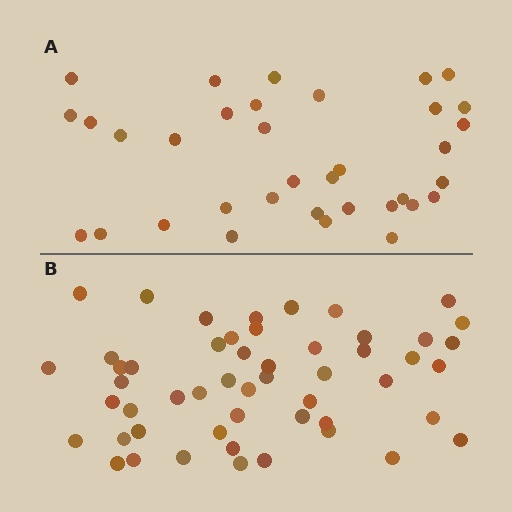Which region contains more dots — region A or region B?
Region B (the bottom region) has more dots.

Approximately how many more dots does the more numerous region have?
Region B has approximately 15 more dots than region A.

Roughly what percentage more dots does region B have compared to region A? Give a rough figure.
About 50% more.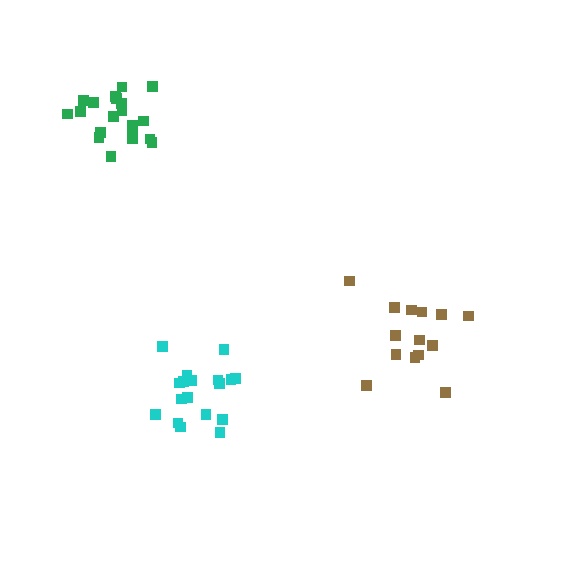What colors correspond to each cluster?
The clusters are colored: brown, cyan, green.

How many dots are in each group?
Group 1: 14 dots, Group 2: 18 dots, Group 3: 20 dots (52 total).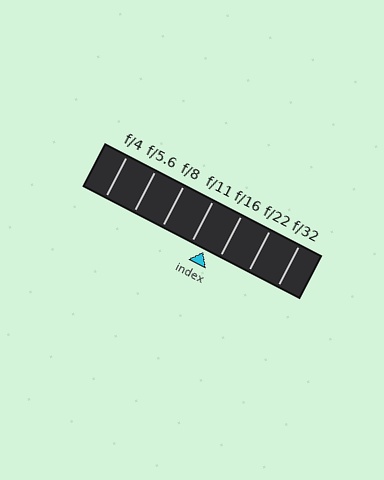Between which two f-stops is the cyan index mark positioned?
The index mark is between f/11 and f/16.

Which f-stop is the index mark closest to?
The index mark is closest to f/11.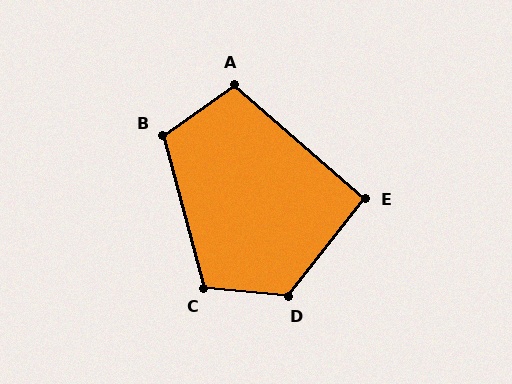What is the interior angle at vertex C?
Approximately 111 degrees (obtuse).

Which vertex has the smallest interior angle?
E, at approximately 93 degrees.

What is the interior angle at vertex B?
Approximately 110 degrees (obtuse).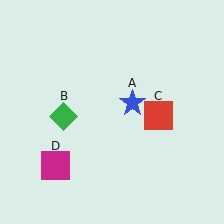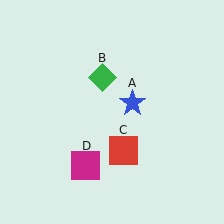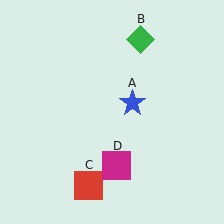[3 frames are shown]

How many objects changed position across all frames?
3 objects changed position: green diamond (object B), red square (object C), magenta square (object D).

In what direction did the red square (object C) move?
The red square (object C) moved down and to the left.